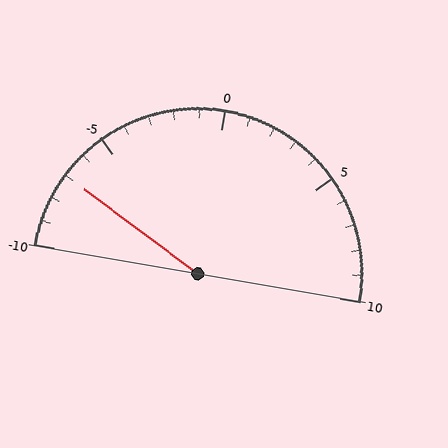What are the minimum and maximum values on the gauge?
The gauge ranges from -10 to 10.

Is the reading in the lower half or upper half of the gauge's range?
The reading is in the lower half of the range (-10 to 10).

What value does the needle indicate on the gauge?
The needle indicates approximately -7.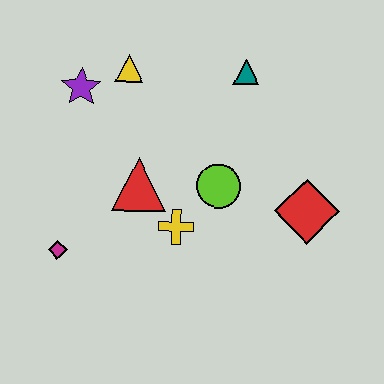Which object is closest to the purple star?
The yellow triangle is closest to the purple star.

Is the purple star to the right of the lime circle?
No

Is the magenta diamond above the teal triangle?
No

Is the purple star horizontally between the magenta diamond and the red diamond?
Yes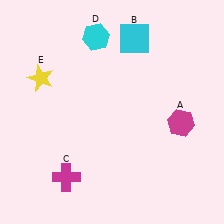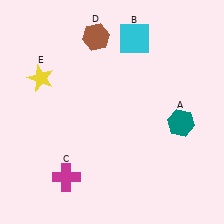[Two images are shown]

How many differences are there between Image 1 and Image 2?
There are 2 differences between the two images.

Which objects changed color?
A changed from magenta to teal. D changed from cyan to brown.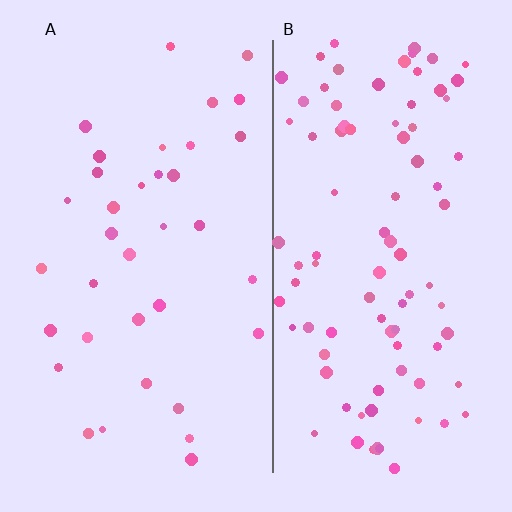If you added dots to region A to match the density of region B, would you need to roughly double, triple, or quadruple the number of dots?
Approximately triple.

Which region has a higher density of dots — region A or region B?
B (the right).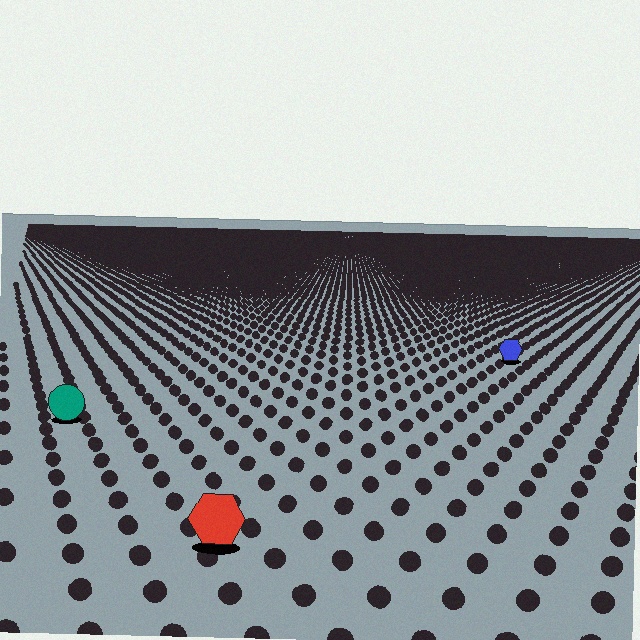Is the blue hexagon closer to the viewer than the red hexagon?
No. The red hexagon is closer — you can tell from the texture gradient: the ground texture is coarser near it.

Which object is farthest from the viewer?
The blue hexagon is farthest from the viewer. It appears smaller and the ground texture around it is denser.